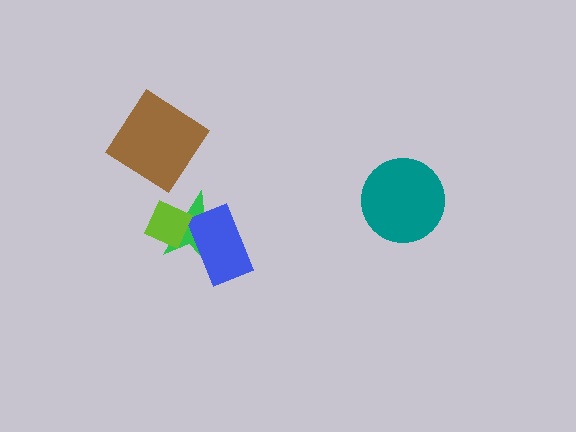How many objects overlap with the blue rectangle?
1 object overlaps with the blue rectangle.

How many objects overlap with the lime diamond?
1 object overlaps with the lime diamond.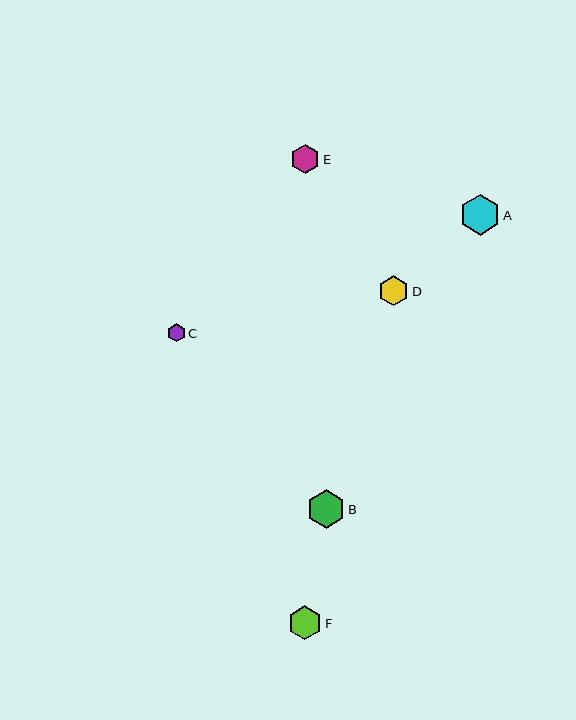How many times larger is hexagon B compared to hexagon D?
Hexagon B is approximately 1.3 times the size of hexagon D.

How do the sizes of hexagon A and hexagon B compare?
Hexagon A and hexagon B are approximately the same size.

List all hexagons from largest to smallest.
From largest to smallest: A, B, F, D, E, C.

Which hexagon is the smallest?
Hexagon C is the smallest with a size of approximately 18 pixels.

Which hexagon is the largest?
Hexagon A is the largest with a size of approximately 41 pixels.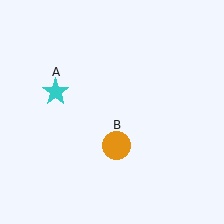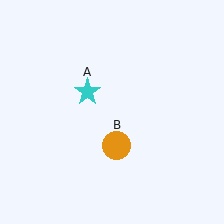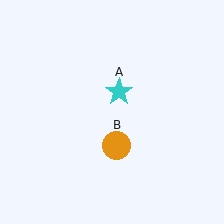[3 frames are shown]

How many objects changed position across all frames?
1 object changed position: cyan star (object A).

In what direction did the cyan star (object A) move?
The cyan star (object A) moved right.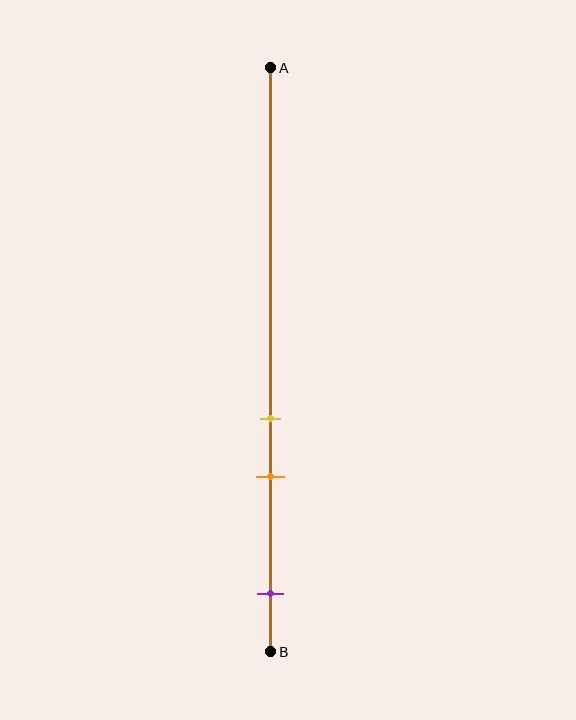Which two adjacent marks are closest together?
The yellow and orange marks are the closest adjacent pair.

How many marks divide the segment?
There are 3 marks dividing the segment.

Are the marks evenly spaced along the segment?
No, the marks are not evenly spaced.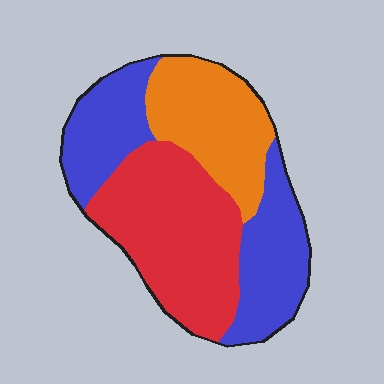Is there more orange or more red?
Red.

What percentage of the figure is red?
Red takes up about three eighths (3/8) of the figure.